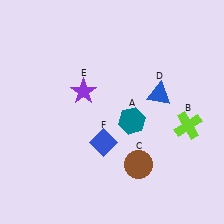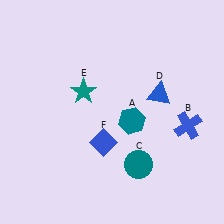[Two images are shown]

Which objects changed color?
B changed from lime to blue. C changed from brown to teal. E changed from purple to teal.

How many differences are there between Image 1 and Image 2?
There are 3 differences between the two images.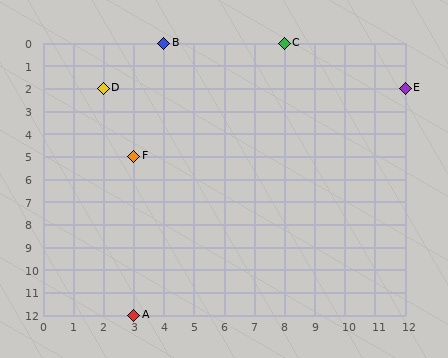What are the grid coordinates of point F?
Point F is at grid coordinates (3, 5).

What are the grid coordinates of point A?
Point A is at grid coordinates (3, 12).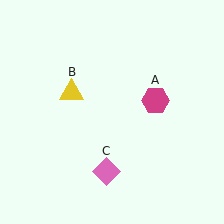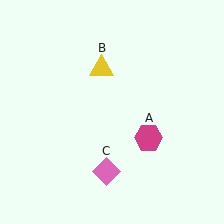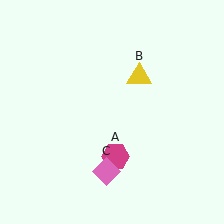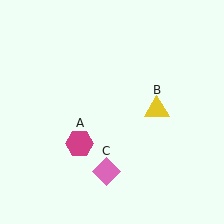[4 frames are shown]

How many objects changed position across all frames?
2 objects changed position: magenta hexagon (object A), yellow triangle (object B).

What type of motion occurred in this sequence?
The magenta hexagon (object A), yellow triangle (object B) rotated clockwise around the center of the scene.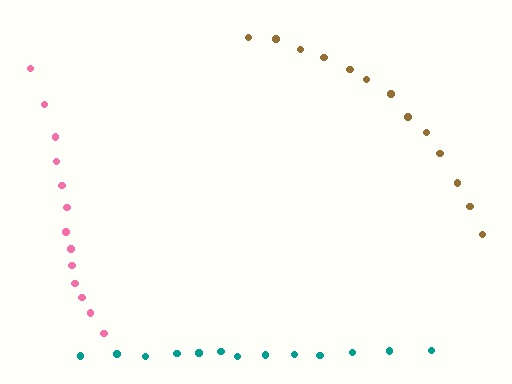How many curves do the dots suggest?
There are 3 distinct paths.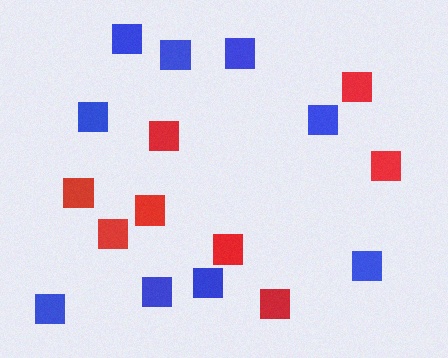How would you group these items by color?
There are 2 groups: one group of red squares (8) and one group of blue squares (9).